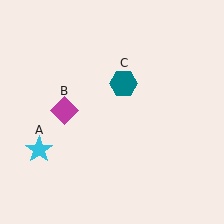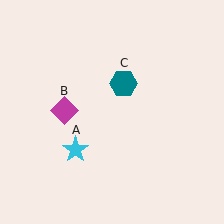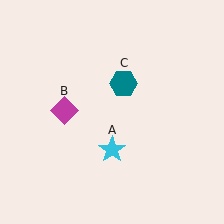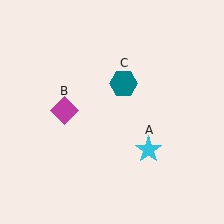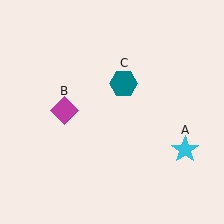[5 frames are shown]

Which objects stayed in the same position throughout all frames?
Magenta diamond (object B) and teal hexagon (object C) remained stationary.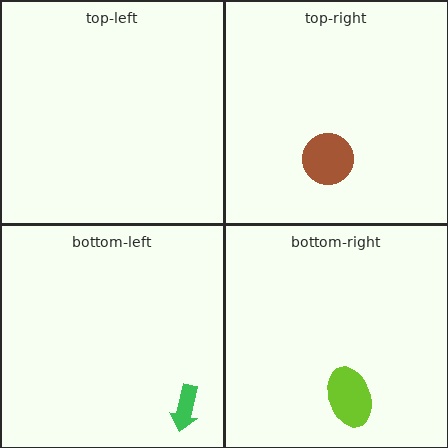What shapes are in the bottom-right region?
The lime ellipse.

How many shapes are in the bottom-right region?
1.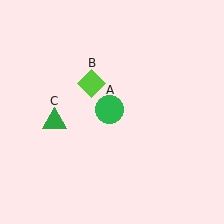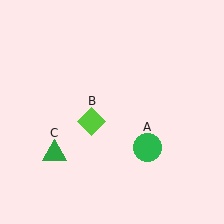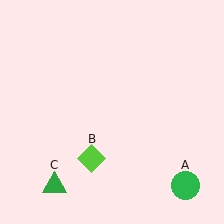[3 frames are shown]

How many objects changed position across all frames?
3 objects changed position: green circle (object A), lime diamond (object B), green triangle (object C).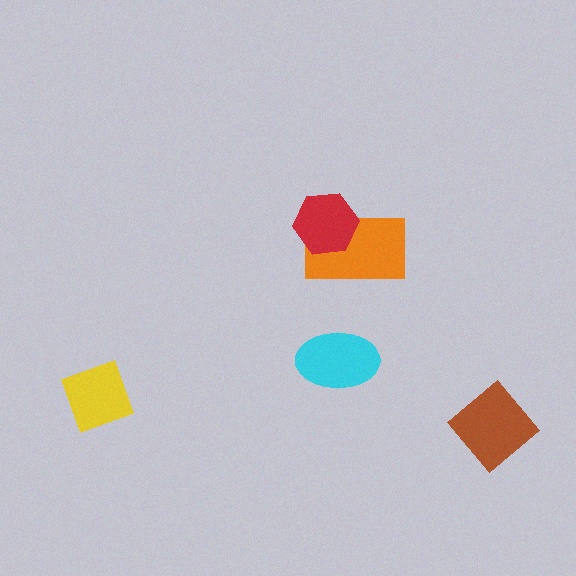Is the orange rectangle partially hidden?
Yes, it is partially covered by another shape.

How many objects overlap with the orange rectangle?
1 object overlaps with the orange rectangle.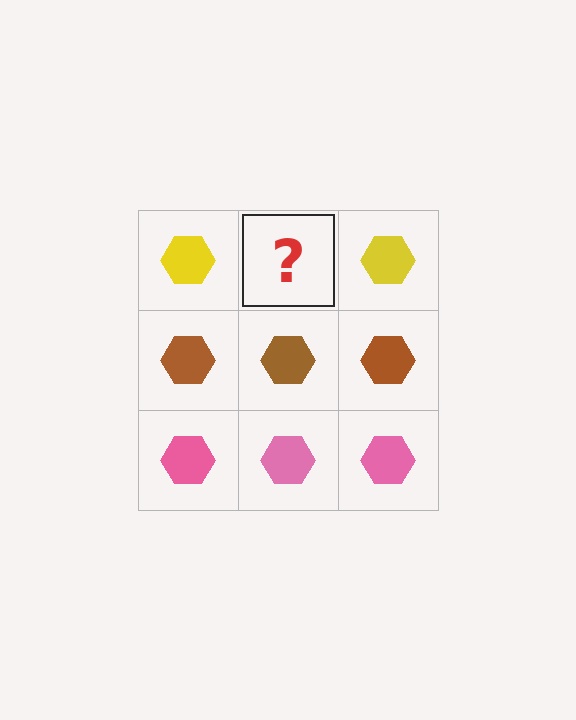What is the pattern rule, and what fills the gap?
The rule is that each row has a consistent color. The gap should be filled with a yellow hexagon.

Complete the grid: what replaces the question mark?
The question mark should be replaced with a yellow hexagon.